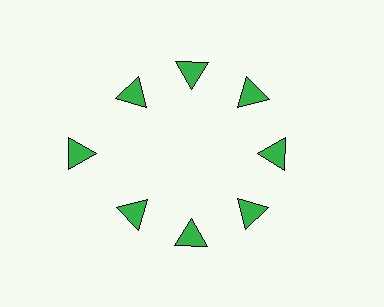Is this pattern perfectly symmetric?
No. The 8 green triangles are arranged in a ring, but one element near the 9 o'clock position is pushed outward from the center, breaking the 8-fold rotational symmetry.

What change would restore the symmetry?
The symmetry would be restored by moving it inward, back onto the ring so that all 8 triangles sit at equal angles and equal distance from the center.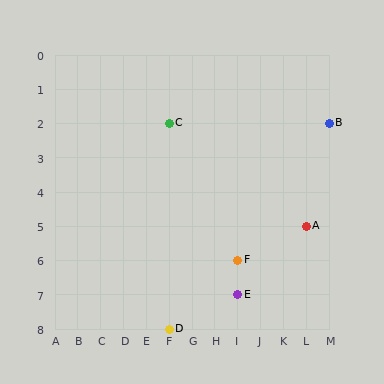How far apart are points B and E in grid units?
Points B and E are 4 columns and 5 rows apart (about 6.4 grid units diagonally).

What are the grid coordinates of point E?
Point E is at grid coordinates (I, 7).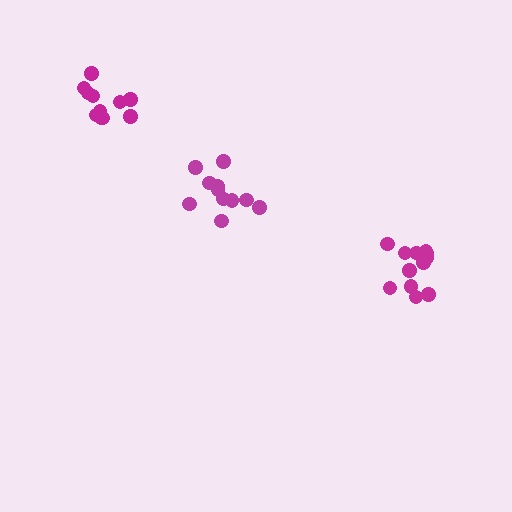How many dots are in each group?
Group 1: 11 dots, Group 2: 13 dots, Group 3: 11 dots (35 total).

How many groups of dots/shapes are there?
There are 3 groups.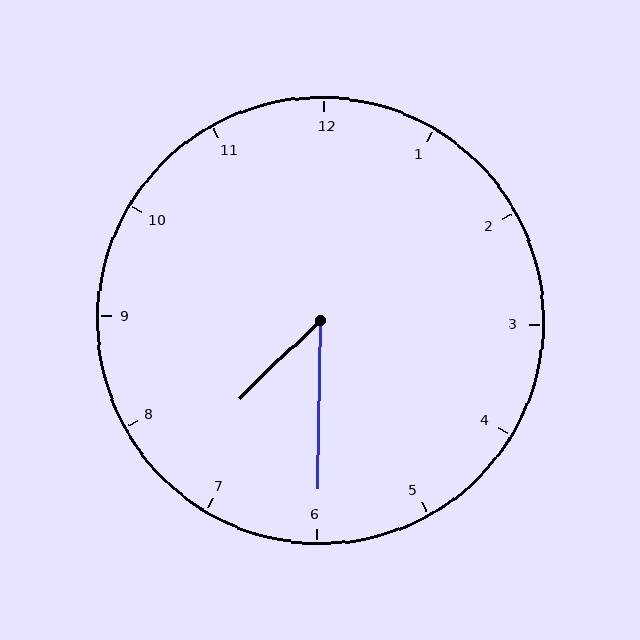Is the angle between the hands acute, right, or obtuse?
It is acute.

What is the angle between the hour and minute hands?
Approximately 45 degrees.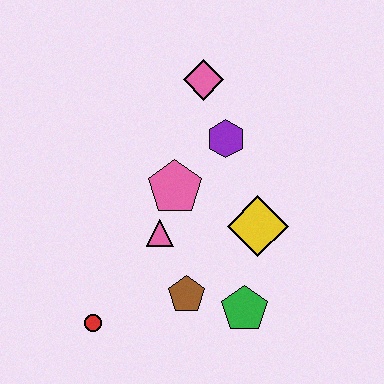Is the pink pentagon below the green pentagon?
No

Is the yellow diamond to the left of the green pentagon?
No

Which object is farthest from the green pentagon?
The pink diamond is farthest from the green pentagon.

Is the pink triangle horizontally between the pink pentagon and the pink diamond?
No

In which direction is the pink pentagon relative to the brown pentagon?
The pink pentagon is above the brown pentagon.